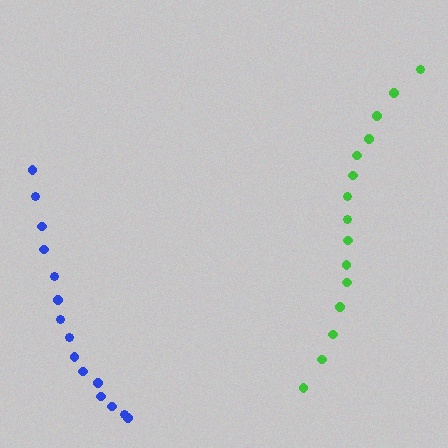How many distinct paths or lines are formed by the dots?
There are 2 distinct paths.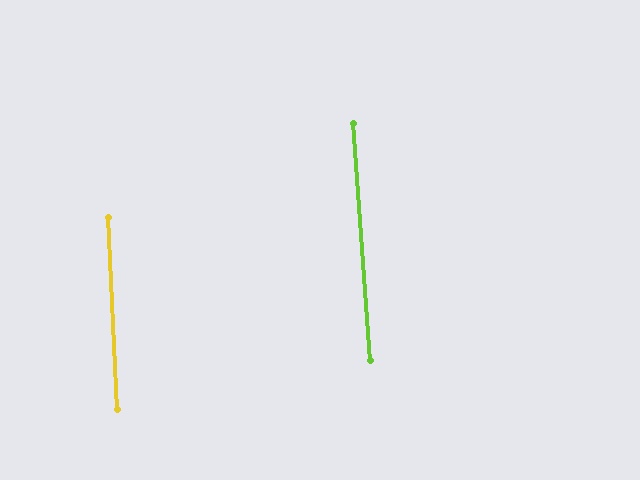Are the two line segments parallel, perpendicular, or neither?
Parallel — their directions differ by only 1.5°.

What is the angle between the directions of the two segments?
Approximately 1 degree.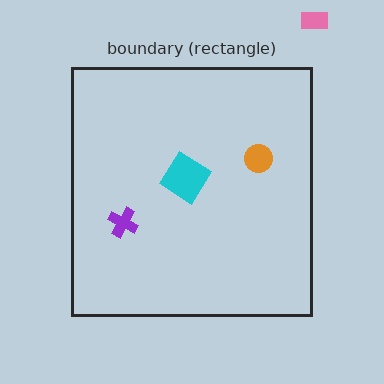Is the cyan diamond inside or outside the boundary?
Inside.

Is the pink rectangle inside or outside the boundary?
Outside.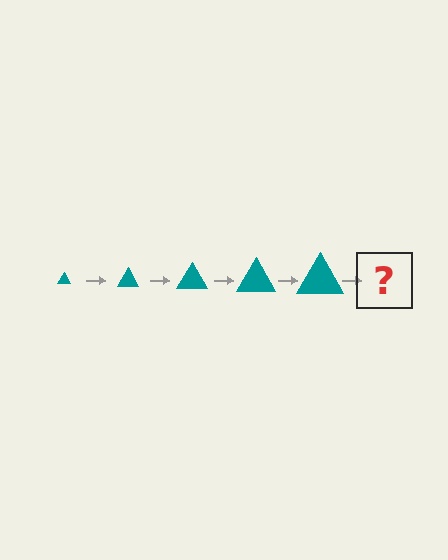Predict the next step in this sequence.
The next step is a teal triangle, larger than the previous one.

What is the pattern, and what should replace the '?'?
The pattern is that the triangle gets progressively larger each step. The '?' should be a teal triangle, larger than the previous one.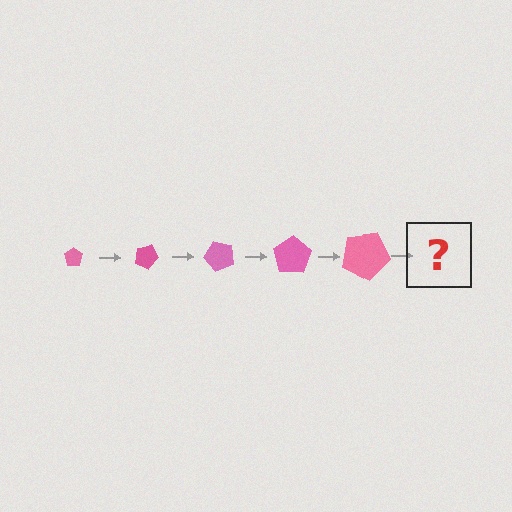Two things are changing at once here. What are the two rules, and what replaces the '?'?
The two rules are that the pentagon grows larger each step and it rotates 25 degrees each step. The '?' should be a pentagon, larger than the previous one and rotated 125 degrees from the start.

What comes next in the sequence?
The next element should be a pentagon, larger than the previous one and rotated 125 degrees from the start.